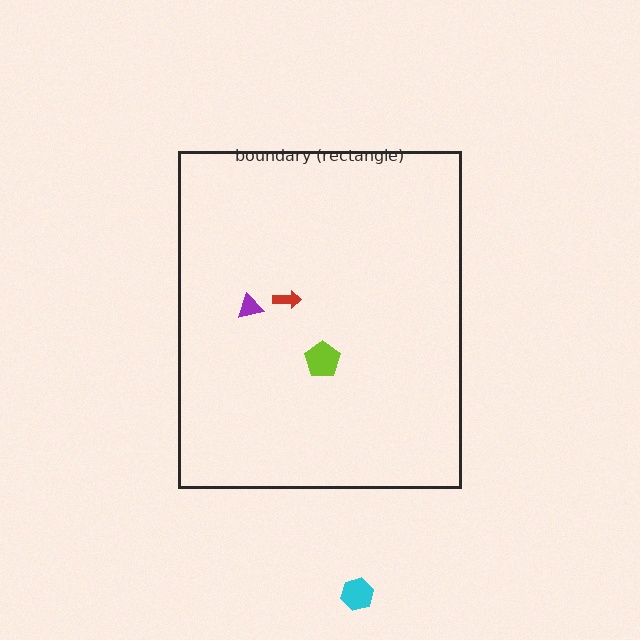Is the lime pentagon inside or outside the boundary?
Inside.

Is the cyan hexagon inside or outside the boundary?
Outside.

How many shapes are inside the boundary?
3 inside, 1 outside.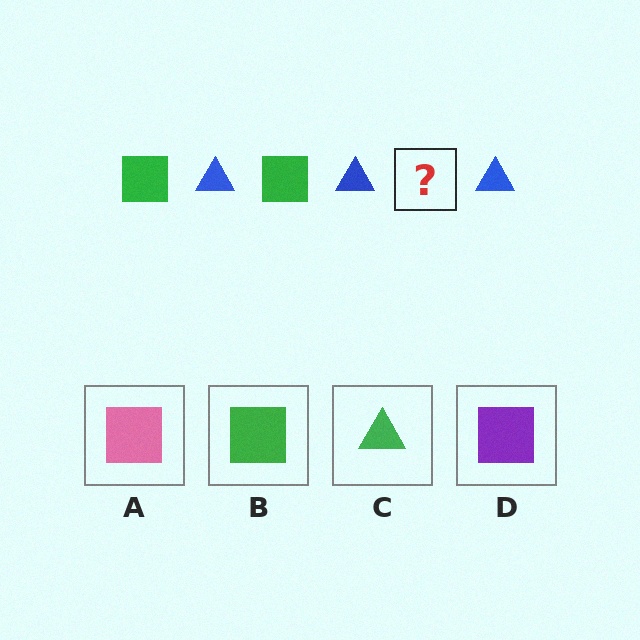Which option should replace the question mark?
Option B.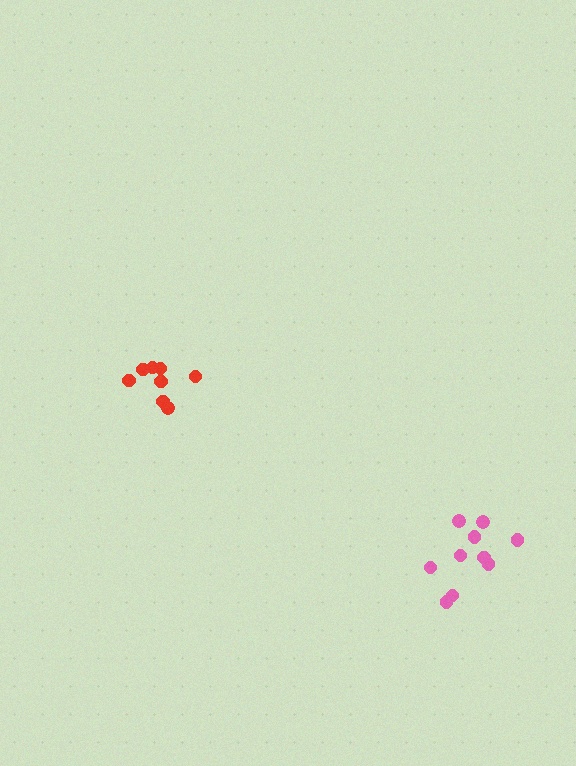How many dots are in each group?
Group 1: 8 dots, Group 2: 10 dots (18 total).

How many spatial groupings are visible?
There are 2 spatial groupings.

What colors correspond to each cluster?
The clusters are colored: red, pink.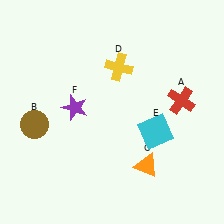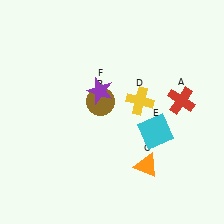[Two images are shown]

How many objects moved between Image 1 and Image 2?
3 objects moved between the two images.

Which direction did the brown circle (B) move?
The brown circle (B) moved right.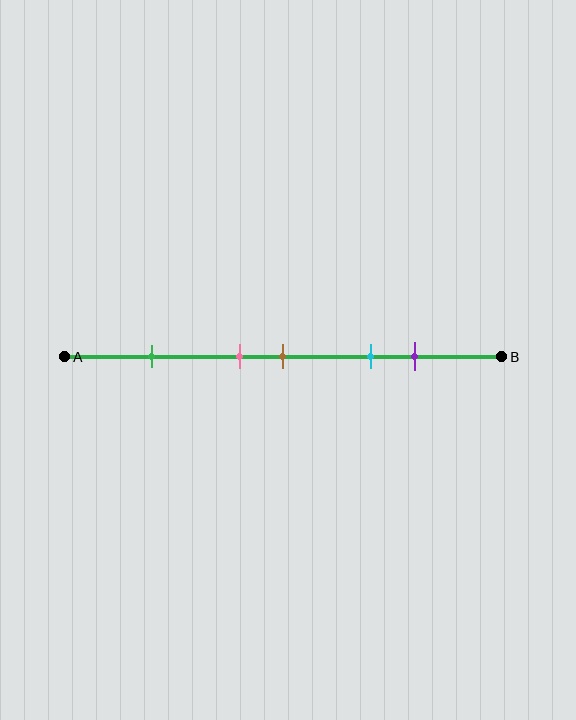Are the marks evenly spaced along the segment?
No, the marks are not evenly spaced.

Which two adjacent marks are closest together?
The pink and brown marks are the closest adjacent pair.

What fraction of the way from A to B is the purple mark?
The purple mark is approximately 80% (0.8) of the way from A to B.